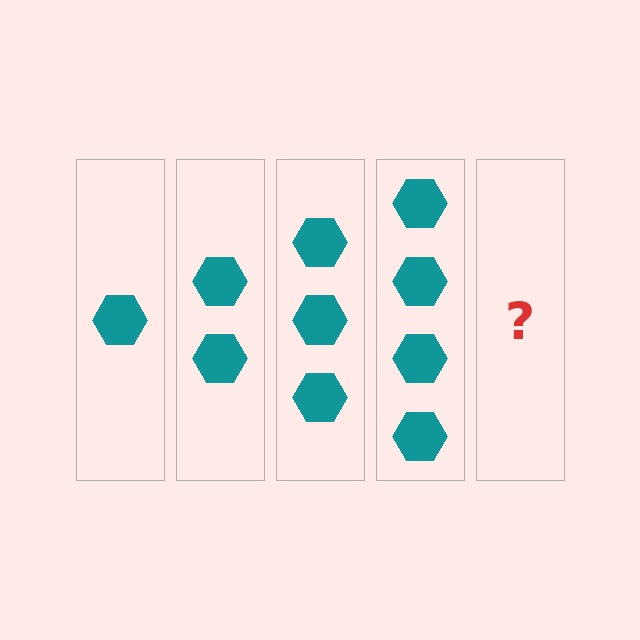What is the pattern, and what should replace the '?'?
The pattern is that each step adds one more hexagon. The '?' should be 5 hexagons.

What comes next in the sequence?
The next element should be 5 hexagons.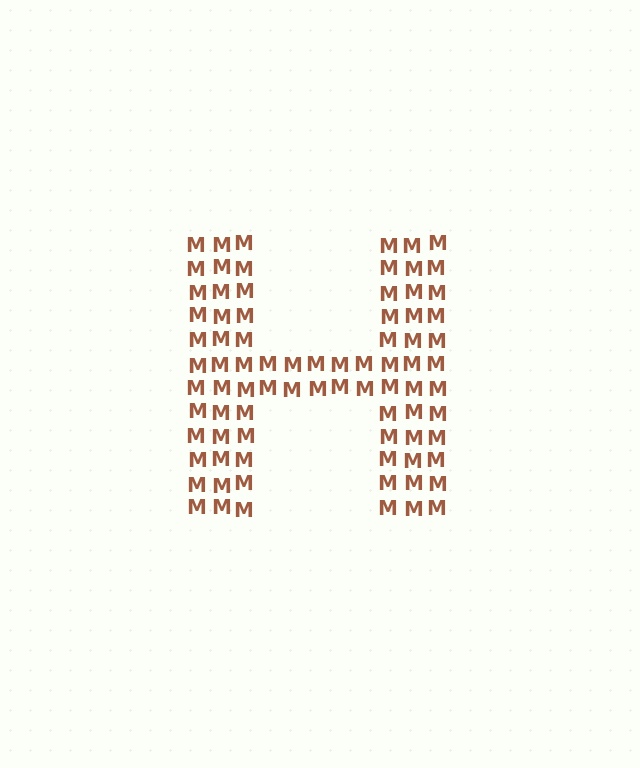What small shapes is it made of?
It is made of small letter M's.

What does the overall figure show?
The overall figure shows the letter H.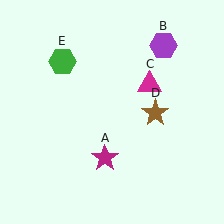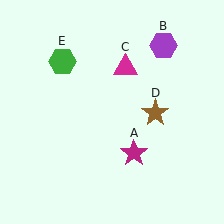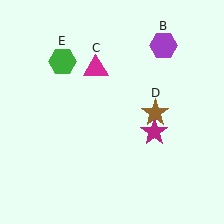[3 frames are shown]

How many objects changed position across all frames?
2 objects changed position: magenta star (object A), magenta triangle (object C).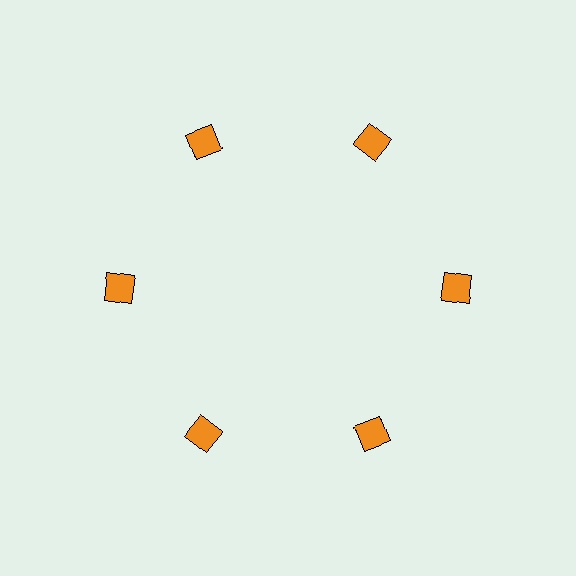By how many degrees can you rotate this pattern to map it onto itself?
The pattern maps onto itself every 60 degrees of rotation.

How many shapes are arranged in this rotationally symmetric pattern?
There are 6 shapes, arranged in 6 groups of 1.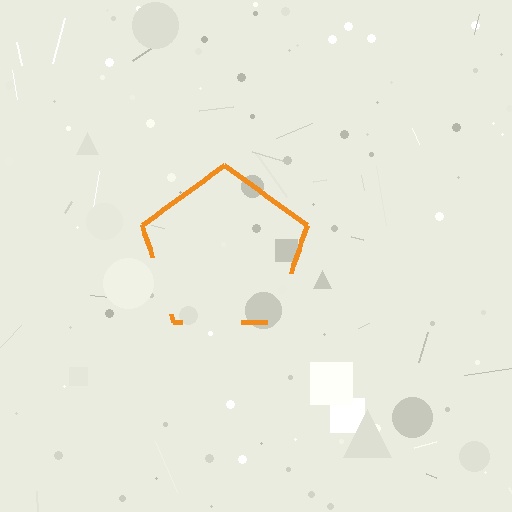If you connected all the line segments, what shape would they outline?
They would outline a pentagon.